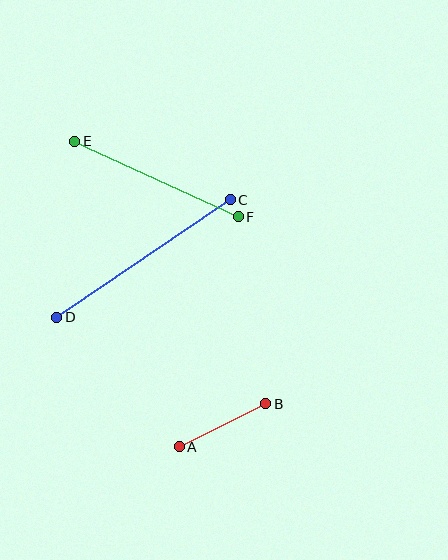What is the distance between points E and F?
The distance is approximately 180 pixels.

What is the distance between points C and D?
The distance is approximately 210 pixels.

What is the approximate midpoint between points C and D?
The midpoint is at approximately (144, 259) pixels.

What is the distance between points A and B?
The distance is approximately 97 pixels.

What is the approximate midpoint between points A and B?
The midpoint is at approximately (222, 425) pixels.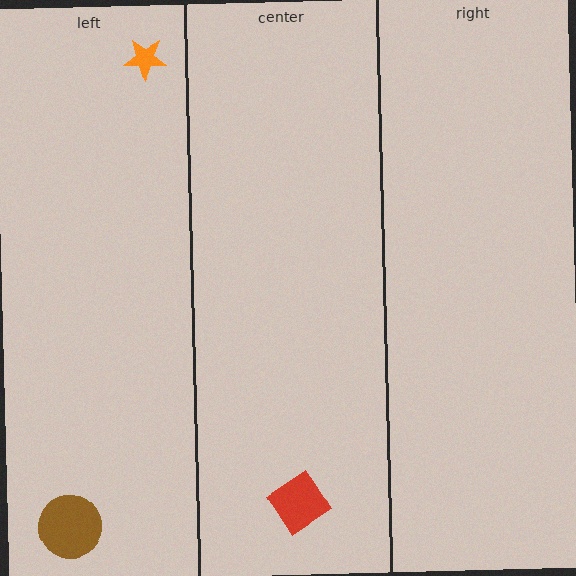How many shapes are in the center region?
1.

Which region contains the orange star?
The left region.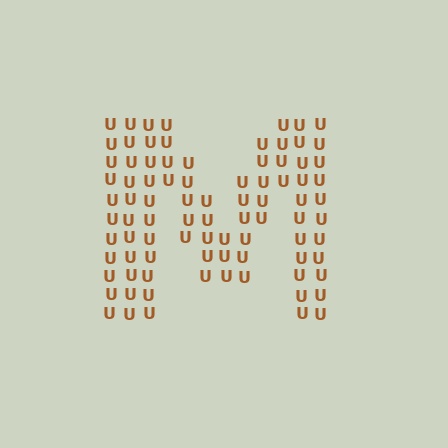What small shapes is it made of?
It is made of small letter U's.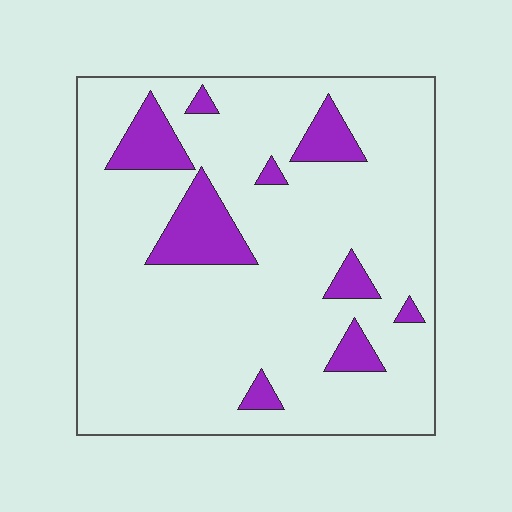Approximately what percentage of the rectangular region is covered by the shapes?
Approximately 15%.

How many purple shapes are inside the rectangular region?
9.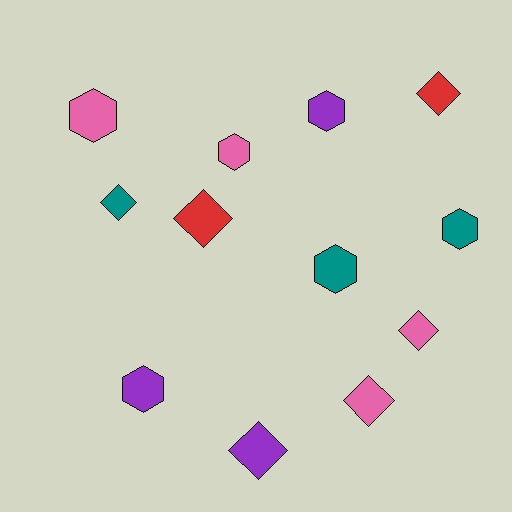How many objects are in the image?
There are 12 objects.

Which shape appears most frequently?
Hexagon, with 6 objects.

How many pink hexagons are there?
There are 2 pink hexagons.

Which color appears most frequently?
Pink, with 4 objects.